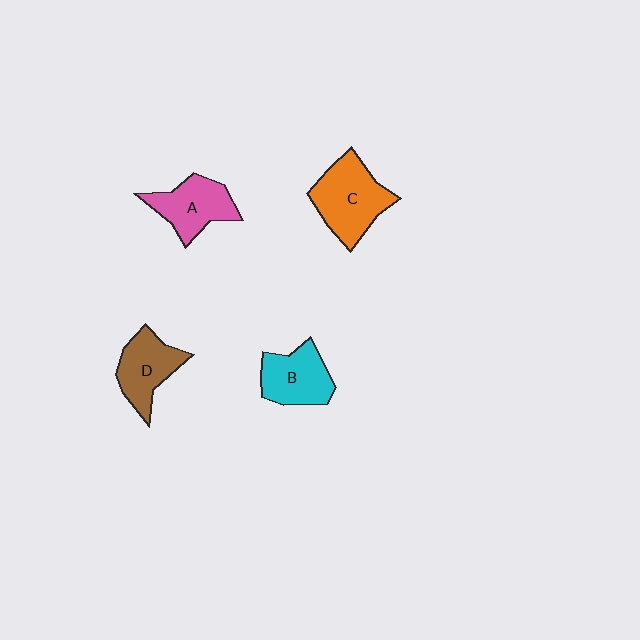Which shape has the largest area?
Shape C (orange).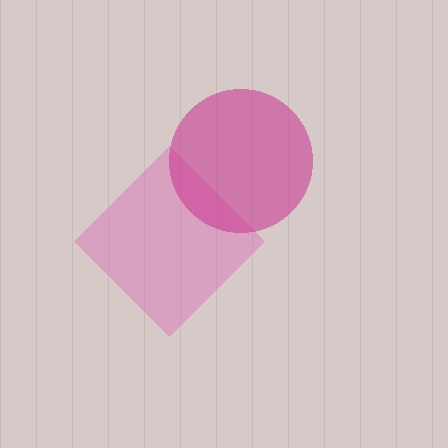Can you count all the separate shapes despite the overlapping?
Yes, there are 2 separate shapes.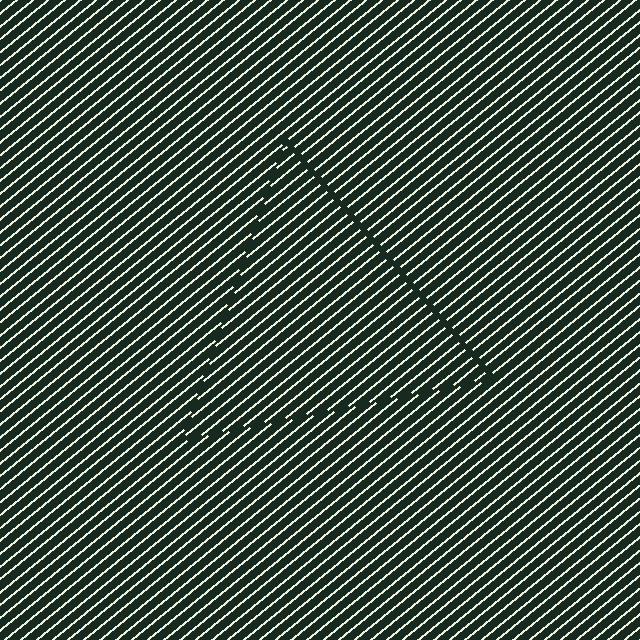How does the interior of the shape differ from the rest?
The interior of the shape contains the same grating, shifted by half a period — the contour is defined by the phase discontinuity where line-ends from the inner and outer gratings abut.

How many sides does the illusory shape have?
3 sides — the line-ends trace a triangle.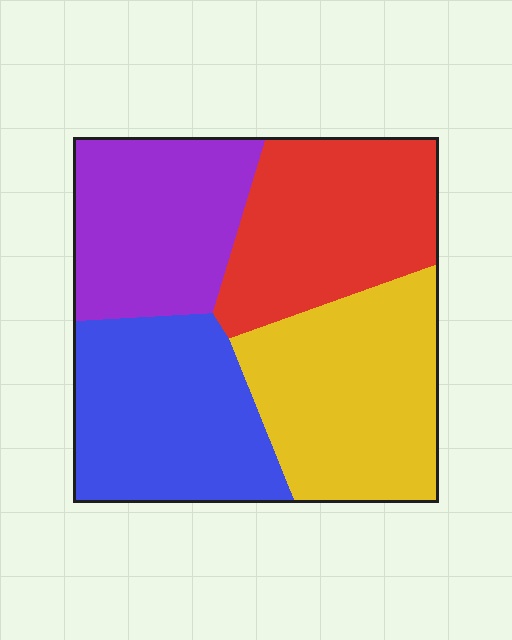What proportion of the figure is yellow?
Yellow covers around 30% of the figure.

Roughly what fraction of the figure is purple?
Purple takes up about one fifth (1/5) of the figure.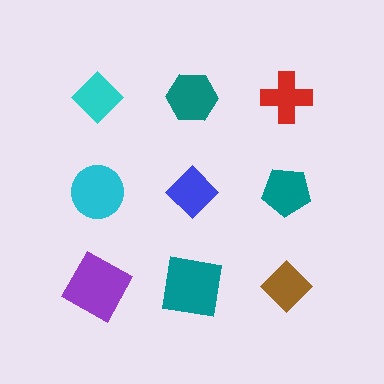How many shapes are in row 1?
3 shapes.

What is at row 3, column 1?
A purple square.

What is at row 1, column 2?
A teal hexagon.